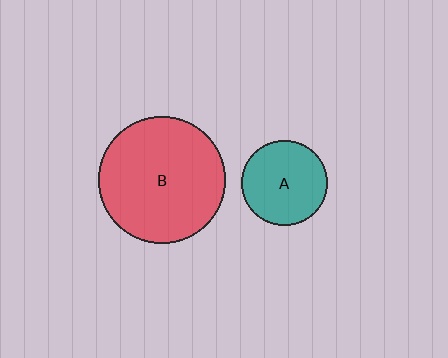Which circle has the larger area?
Circle B (red).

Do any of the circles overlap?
No, none of the circles overlap.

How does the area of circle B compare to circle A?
Approximately 2.2 times.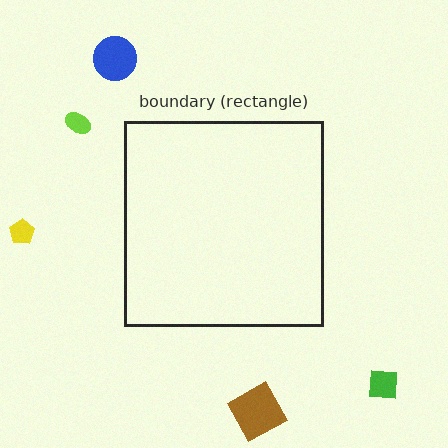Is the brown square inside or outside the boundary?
Outside.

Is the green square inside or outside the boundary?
Outside.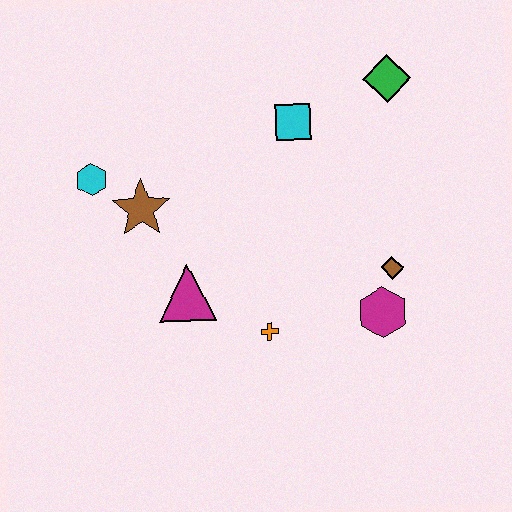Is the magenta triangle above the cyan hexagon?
No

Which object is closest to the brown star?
The cyan hexagon is closest to the brown star.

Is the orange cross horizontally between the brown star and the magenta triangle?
No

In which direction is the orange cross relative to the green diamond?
The orange cross is below the green diamond.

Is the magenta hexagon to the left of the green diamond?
Yes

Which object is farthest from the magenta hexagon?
The cyan hexagon is farthest from the magenta hexagon.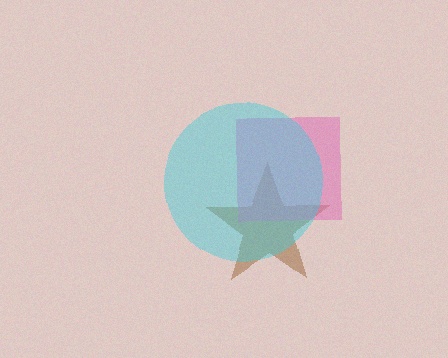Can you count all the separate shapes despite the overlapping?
Yes, there are 3 separate shapes.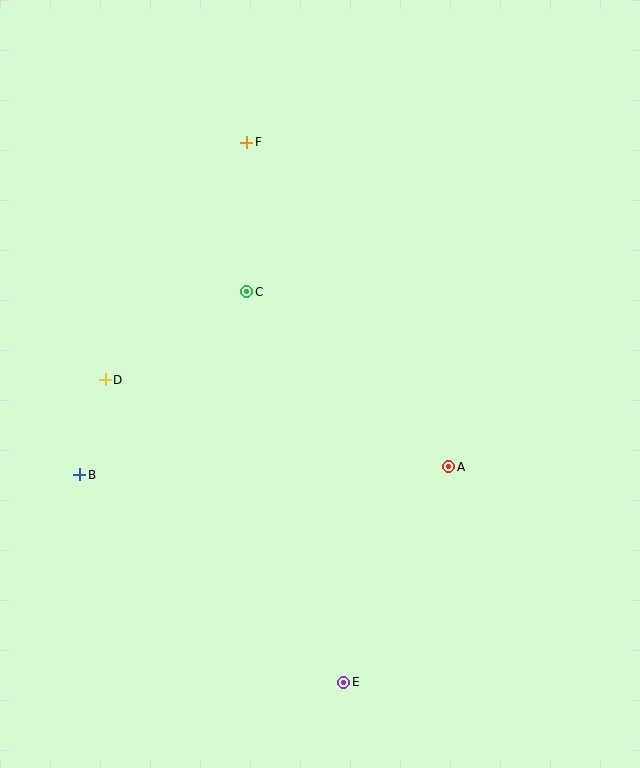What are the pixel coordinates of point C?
Point C is at (247, 292).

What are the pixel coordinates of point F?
Point F is at (247, 142).